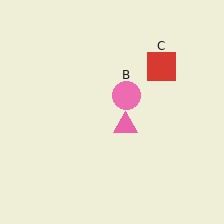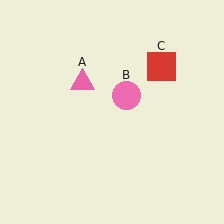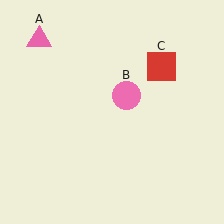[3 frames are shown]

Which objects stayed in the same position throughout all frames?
Pink circle (object B) and red square (object C) remained stationary.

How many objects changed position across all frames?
1 object changed position: pink triangle (object A).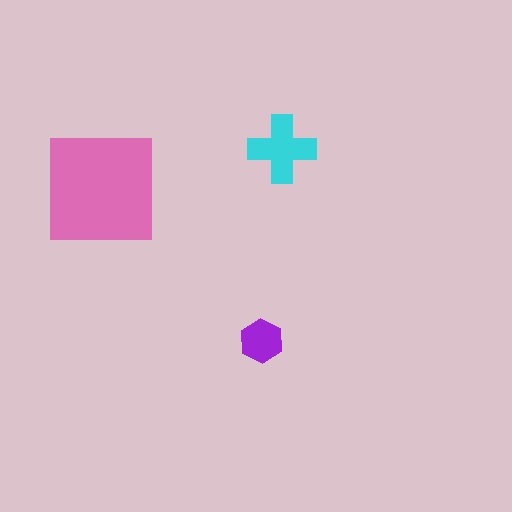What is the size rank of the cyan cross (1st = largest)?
2nd.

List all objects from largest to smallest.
The pink square, the cyan cross, the purple hexagon.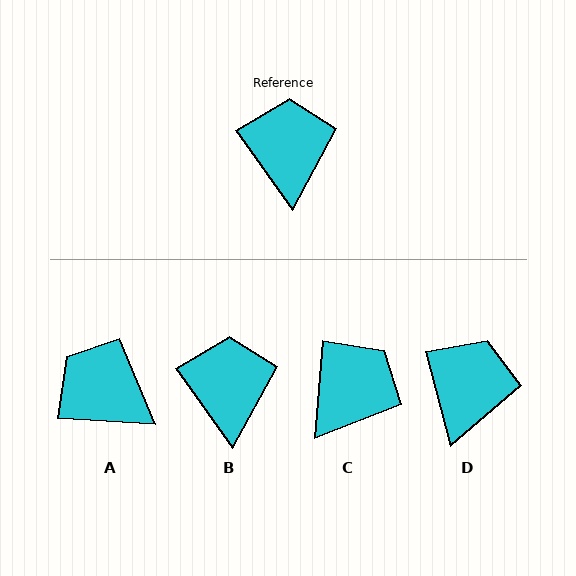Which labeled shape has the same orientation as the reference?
B.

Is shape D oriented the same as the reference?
No, it is off by about 21 degrees.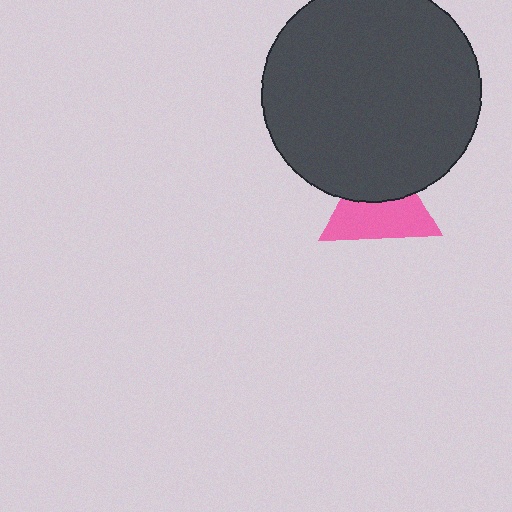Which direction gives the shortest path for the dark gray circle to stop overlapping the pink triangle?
Moving up gives the shortest separation.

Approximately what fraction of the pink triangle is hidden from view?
Roughly 42% of the pink triangle is hidden behind the dark gray circle.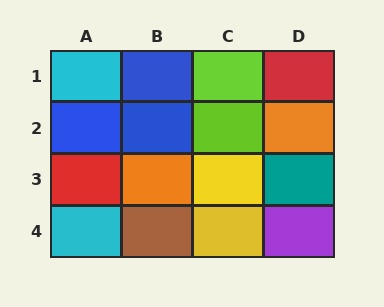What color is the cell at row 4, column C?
Yellow.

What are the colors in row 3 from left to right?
Red, orange, yellow, teal.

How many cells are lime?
2 cells are lime.